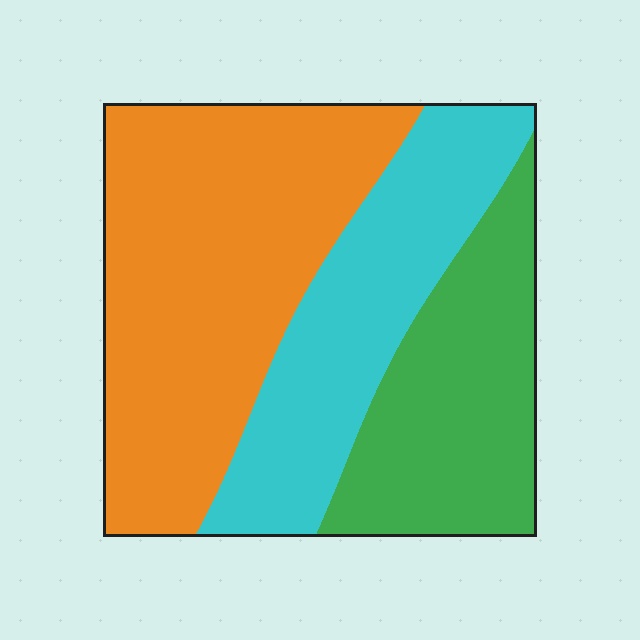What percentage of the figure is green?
Green takes up about one quarter (1/4) of the figure.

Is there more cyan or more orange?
Orange.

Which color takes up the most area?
Orange, at roughly 45%.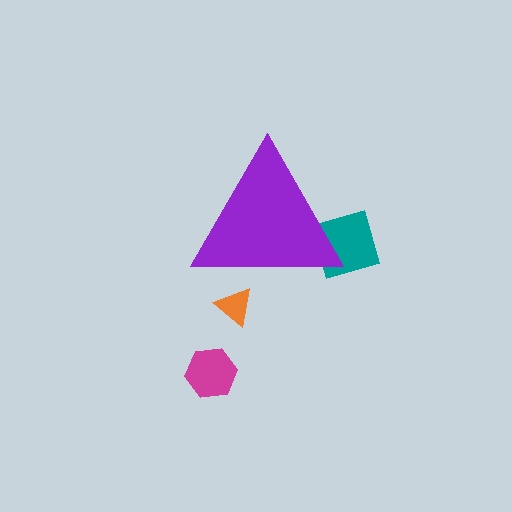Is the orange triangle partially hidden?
Yes, the orange triangle is partially hidden behind the purple triangle.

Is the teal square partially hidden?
Yes, the teal square is partially hidden behind the purple triangle.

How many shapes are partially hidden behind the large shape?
2 shapes are partially hidden.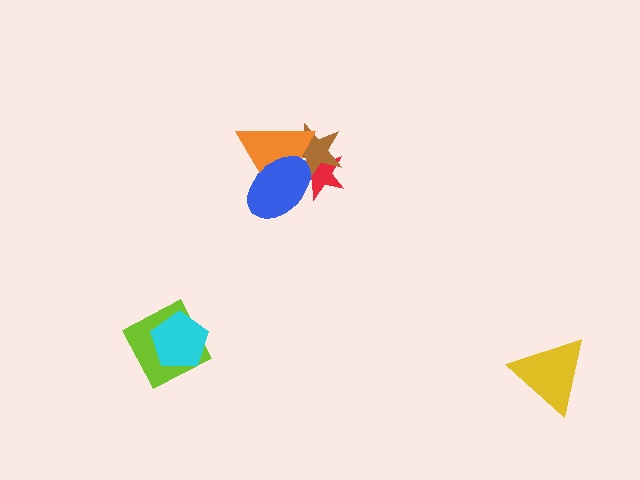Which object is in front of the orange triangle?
The blue ellipse is in front of the orange triangle.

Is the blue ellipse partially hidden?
No, no other shape covers it.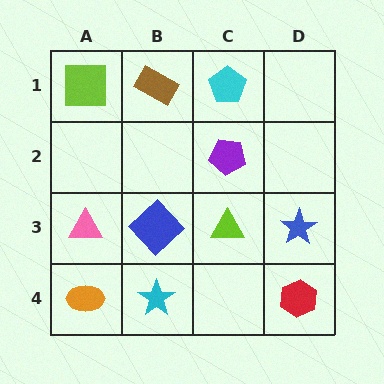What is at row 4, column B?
A cyan star.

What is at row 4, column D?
A red hexagon.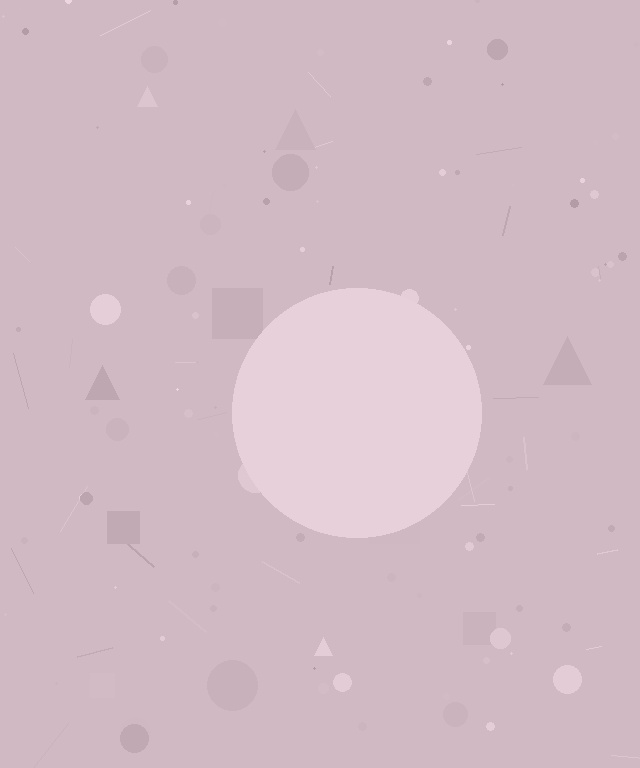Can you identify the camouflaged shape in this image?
The camouflaged shape is a circle.